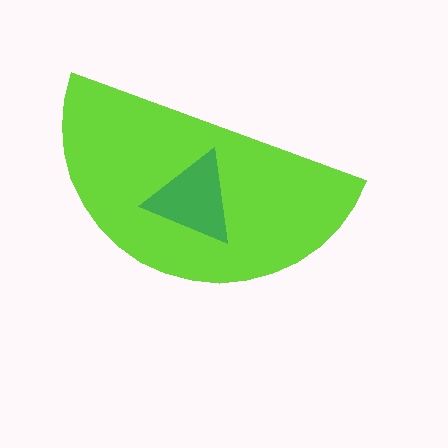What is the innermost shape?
The green triangle.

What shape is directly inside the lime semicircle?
The green triangle.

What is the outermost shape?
The lime semicircle.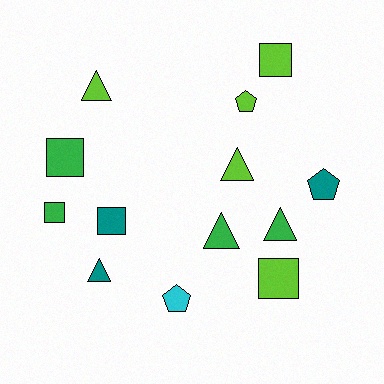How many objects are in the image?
There are 13 objects.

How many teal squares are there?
There is 1 teal square.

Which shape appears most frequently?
Square, with 5 objects.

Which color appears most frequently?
Lime, with 5 objects.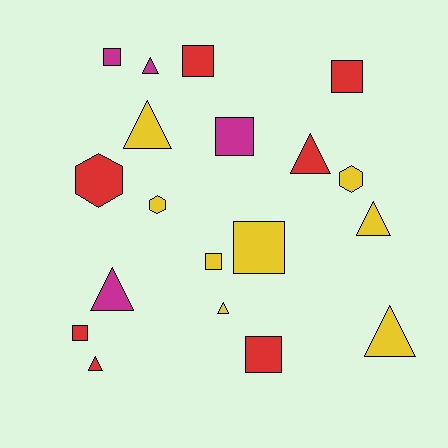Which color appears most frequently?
Yellow, with 8 objects.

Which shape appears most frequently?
Triangle, with 8 objects.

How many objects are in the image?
There are 19 objects.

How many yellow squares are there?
There are 2 yellow squares.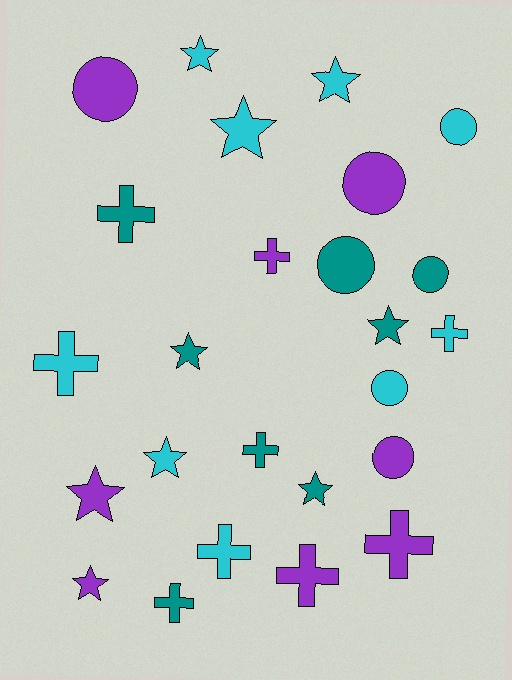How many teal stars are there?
There are 3 teal stars.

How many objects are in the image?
There are 25 objects.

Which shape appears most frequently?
Cross, with 9 objects.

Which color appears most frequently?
Cyan, with 9 objects.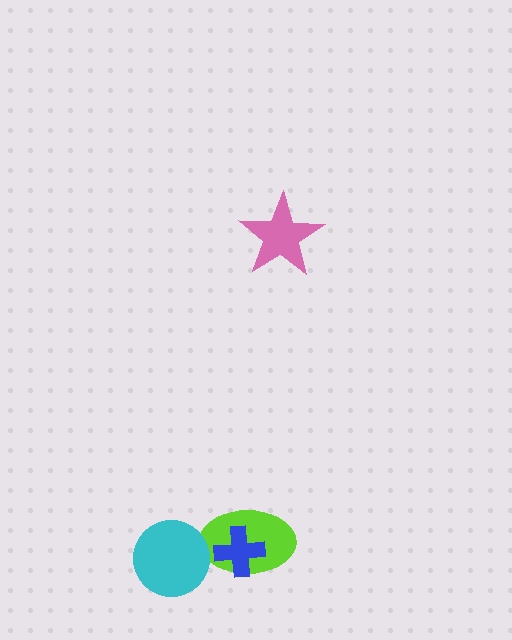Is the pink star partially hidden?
No, no other shape covers it.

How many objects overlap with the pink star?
0 objects overlap with the pink star.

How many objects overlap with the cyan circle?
1 object overlaps with the cyan circle.